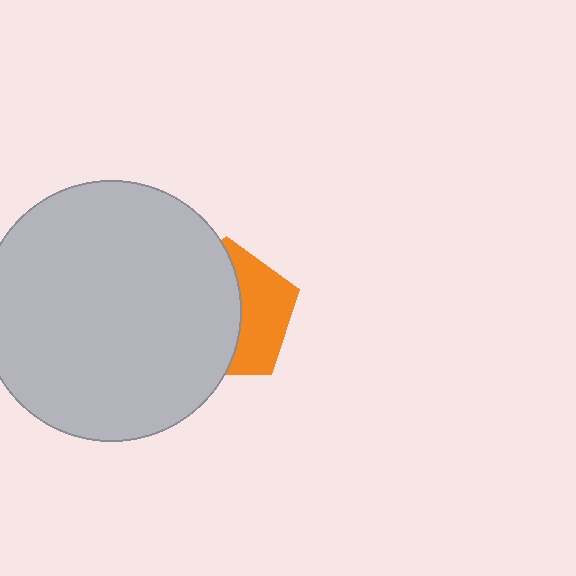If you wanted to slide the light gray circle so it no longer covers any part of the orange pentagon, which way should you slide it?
Slide it left — that is the most direct way to separate the two shapes.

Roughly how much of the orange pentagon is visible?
A small part of it is visible (roughly 41%).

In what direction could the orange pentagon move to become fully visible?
The orange pentagon could move right. That would shift it out from behind the light gray circle entirely.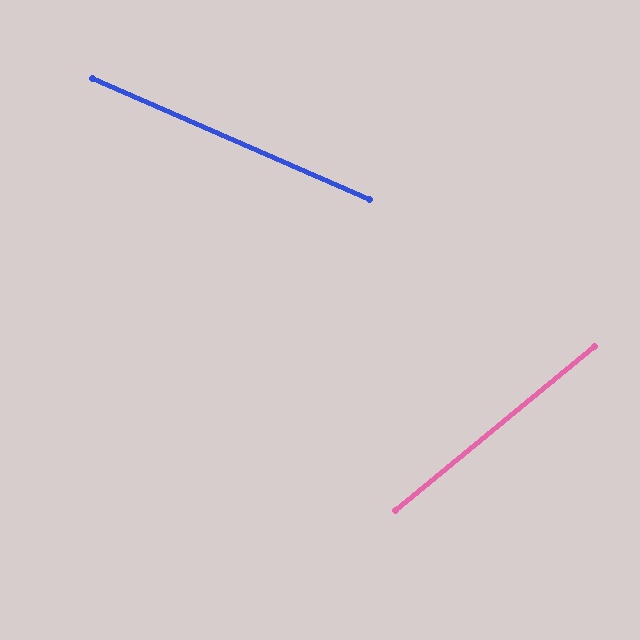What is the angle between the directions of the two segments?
Approximately 63 degrees.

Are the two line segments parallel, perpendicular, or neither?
Neither parallel nor perpendicular — they differ by about 63°.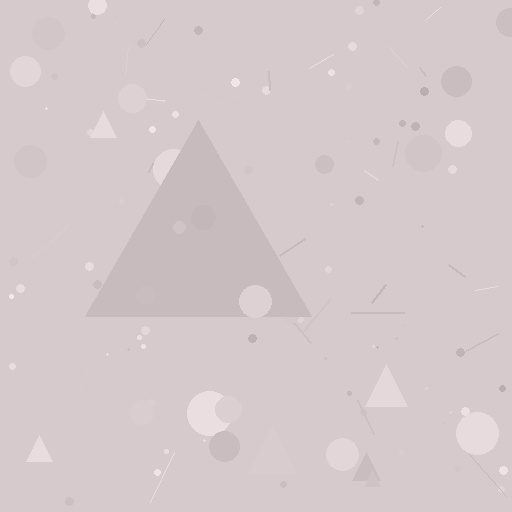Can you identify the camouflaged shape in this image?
The camouflaged shape is a triangle.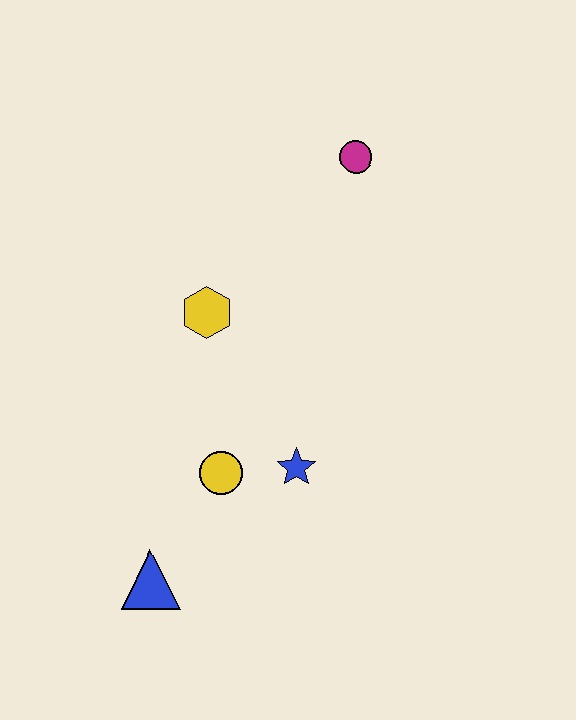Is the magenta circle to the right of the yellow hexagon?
Yes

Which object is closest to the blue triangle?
The yellow circle is closest to the blue triangle.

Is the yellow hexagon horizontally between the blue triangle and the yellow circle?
Yes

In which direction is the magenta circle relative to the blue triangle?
The magenta circle is above the blue triangle.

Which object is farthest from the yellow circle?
The magenta circle is farthest from the yellow circle.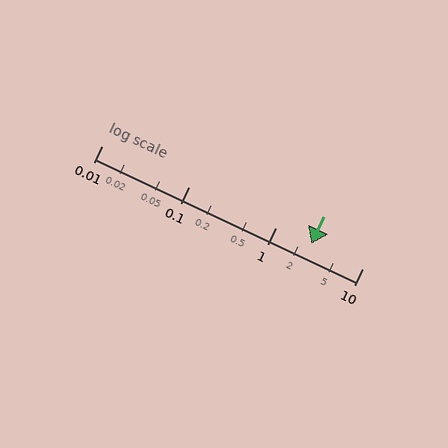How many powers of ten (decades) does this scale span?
The scale spans 3 decades, from 0.01 to 10.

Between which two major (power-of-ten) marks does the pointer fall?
The pointer is between 1 and 10.